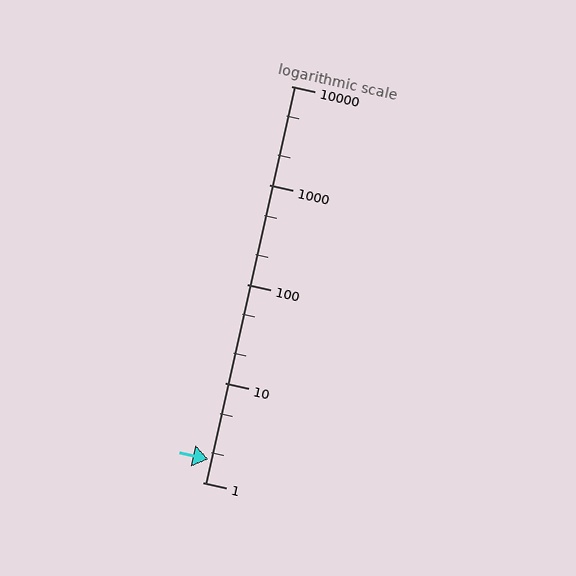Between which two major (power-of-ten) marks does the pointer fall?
The pointer is between 1 and 10.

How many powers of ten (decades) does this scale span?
The scale spans 4 decades, from 1 to 10000.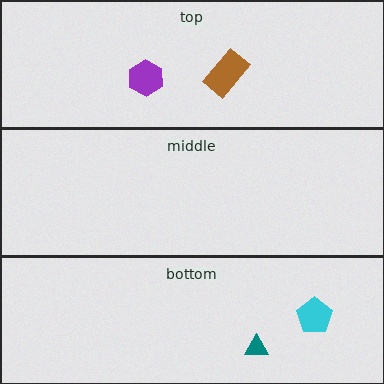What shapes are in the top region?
The purple hexagon, the brown rectangle.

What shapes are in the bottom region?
The cyan pentagon, the teal triangle.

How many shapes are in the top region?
2.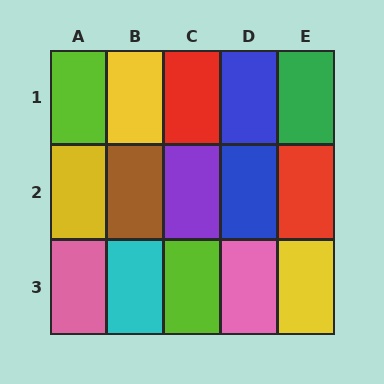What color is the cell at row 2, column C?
Purple.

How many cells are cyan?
1 cell is cyan.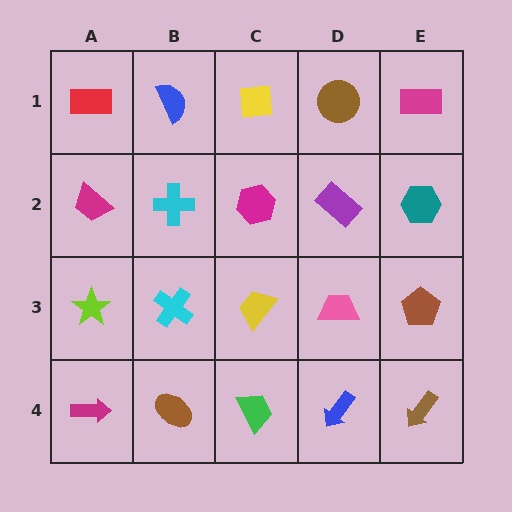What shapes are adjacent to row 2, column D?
A brown circle (row 1, column D), a pink trapezoid (row 3, column D), a magenta hexagon (row 2, column C), a teal hexagon (row 2, column E).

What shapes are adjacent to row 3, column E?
A teal hexagon (row 2, column E), a brown arrow (row 4, column E), a pink trapezoid (row 3, column D).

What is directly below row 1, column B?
A cyan cross.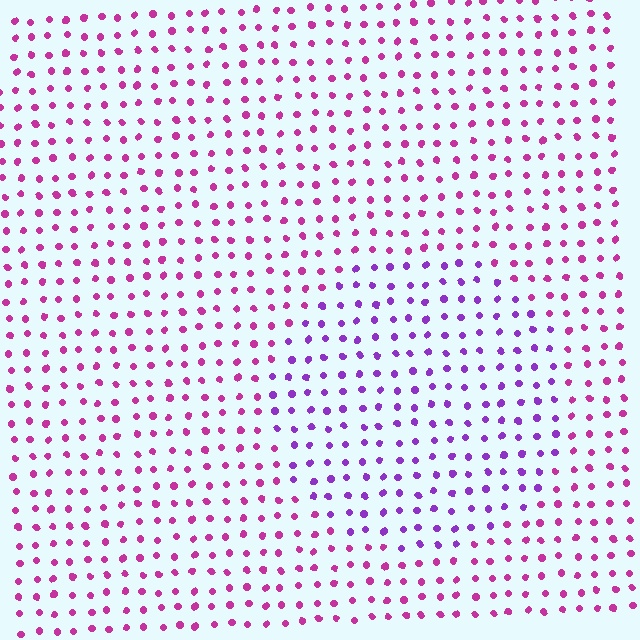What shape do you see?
I see a circle.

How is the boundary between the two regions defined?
The boundary is defined purely by a slight shift in hue (about 38 degrees). Spacing, size, and orientation are identical on both sides.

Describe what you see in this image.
The image is filled with small magenta elements in a uniform arrangement. A circle-shaped region is visible where the elements are tinted to a slightly different hue, forming a subtle color boundary.